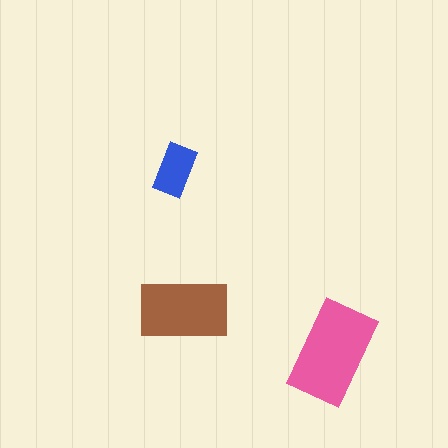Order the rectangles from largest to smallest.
the pink one, the brown one, the blue one.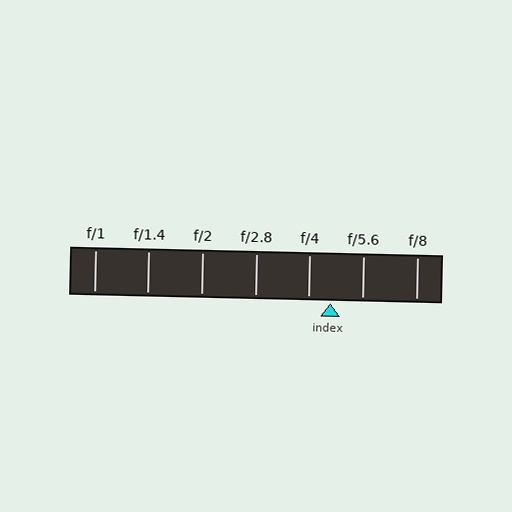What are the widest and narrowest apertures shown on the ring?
The widest aperture shown is f/1 and the narrowest is f/8.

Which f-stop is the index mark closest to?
The index mark is closest to f/4.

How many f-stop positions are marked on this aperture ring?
There are 7 f-stop positions marked.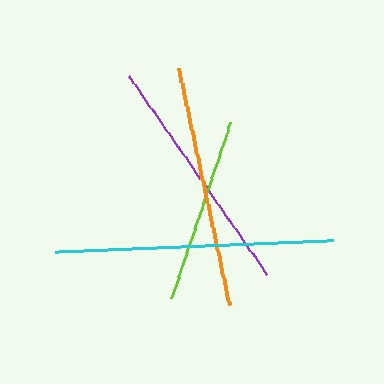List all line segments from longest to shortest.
From longest to shortest: cyan, purple, orange, lime.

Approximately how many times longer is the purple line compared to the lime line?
The purple line is approximately 1.3 times the length of the lime line.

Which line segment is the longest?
The cyan line is the longest at approximately 278 pixels.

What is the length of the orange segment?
The orange segment is approximately 241 pixels long.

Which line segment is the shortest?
The lime line is the shortest at approximately 185 pixels.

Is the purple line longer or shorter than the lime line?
The purple line is longer than the lime line.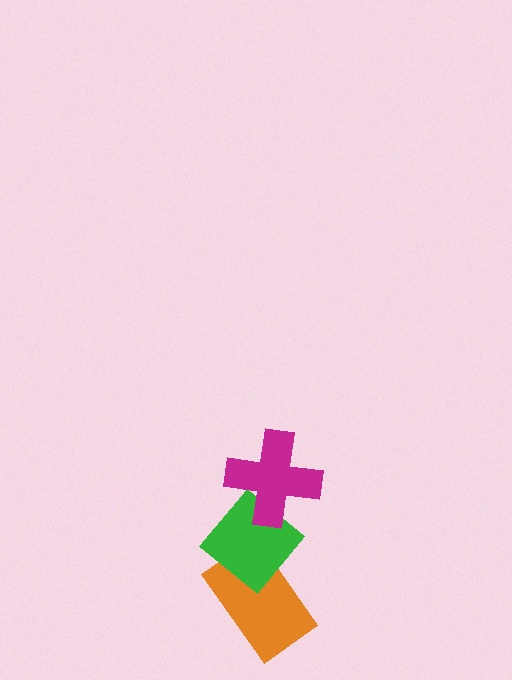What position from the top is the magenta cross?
The magenta cross is 1st from the top.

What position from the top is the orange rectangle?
The orange rectangle is 3rd from the top.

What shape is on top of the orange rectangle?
The green diamond is on top of the orange rectangle.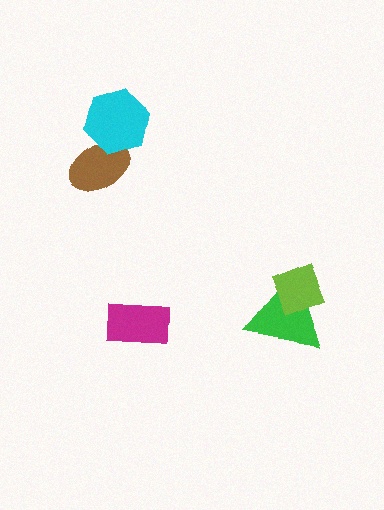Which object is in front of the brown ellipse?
The cyan hexagon is in front of the brown ellipse.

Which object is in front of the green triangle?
The lime diamond is in front of the green triangle.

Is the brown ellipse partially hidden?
Yes, it is partially covered by another shape.